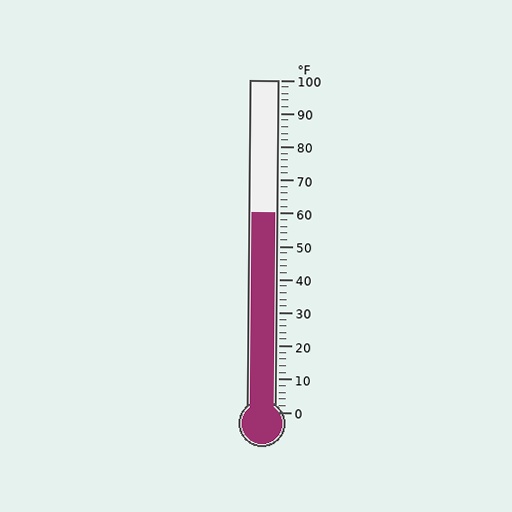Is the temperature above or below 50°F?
The temperature is above 50°F.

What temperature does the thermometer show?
The thermometer shows approximately 60°F.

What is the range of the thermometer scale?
The thermometer scale ranges from 0°F to 100°F.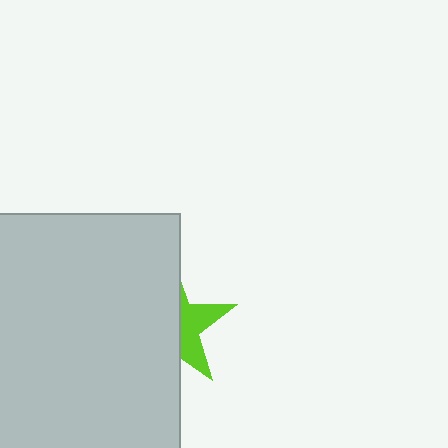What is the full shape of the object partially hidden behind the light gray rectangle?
The partially hidden object is a lime star.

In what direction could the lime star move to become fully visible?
The lime star could move right. That would shift it out from behind the light gray rectangle entirely.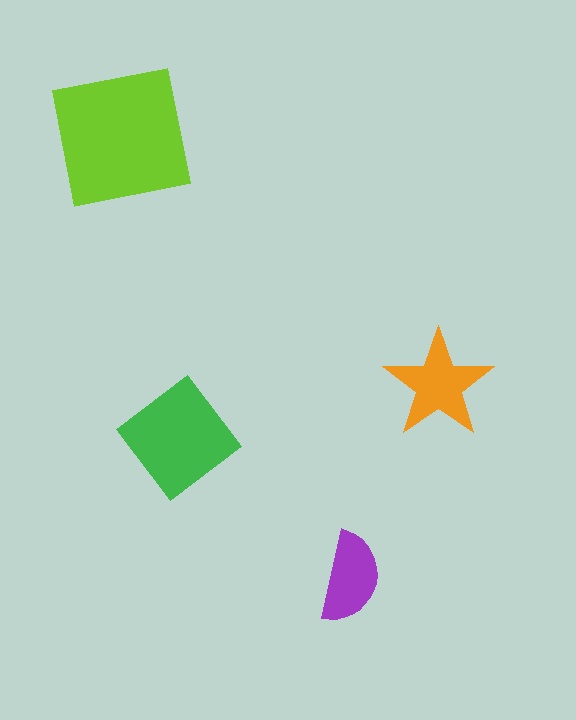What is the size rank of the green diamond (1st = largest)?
2nd.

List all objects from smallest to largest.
The purple semicircle, the orange star, the green diamond, the lime square.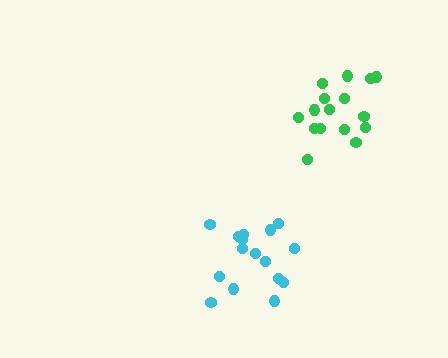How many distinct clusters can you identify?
There are 2 distinct clusters.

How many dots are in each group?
Group 1: 16 dots, Group 2: 17 dots (33 total).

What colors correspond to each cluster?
The clusters are colored: cyan, green.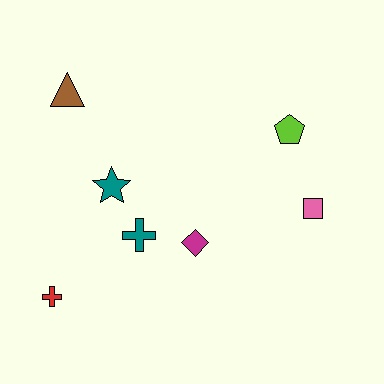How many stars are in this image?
There is 1 star.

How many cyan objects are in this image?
There are no cyan objects.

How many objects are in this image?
There are 7 objects.